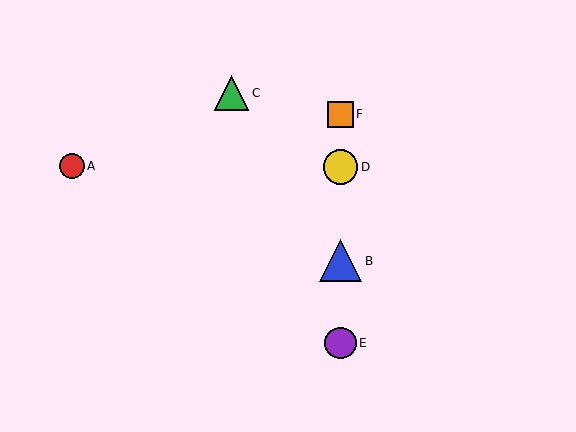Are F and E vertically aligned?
Yes, both are at x≈341.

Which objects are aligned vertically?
Objects B, D, E, F are aligned vertically.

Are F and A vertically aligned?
No, F is at x≈341 and A is at x≈72.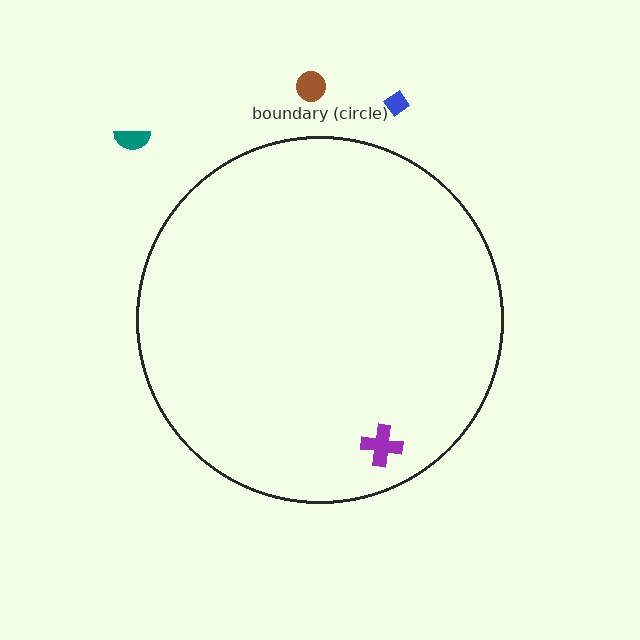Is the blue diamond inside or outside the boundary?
Outside.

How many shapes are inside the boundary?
1 inside, 3 outside.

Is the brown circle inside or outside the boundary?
Outside.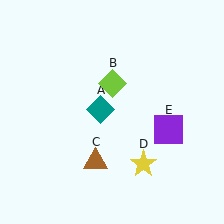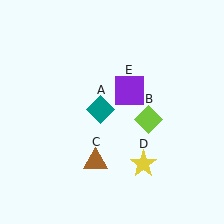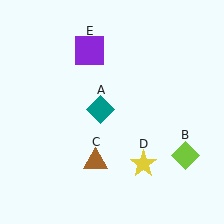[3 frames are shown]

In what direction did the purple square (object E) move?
The purple square (object E) moved up and to the left.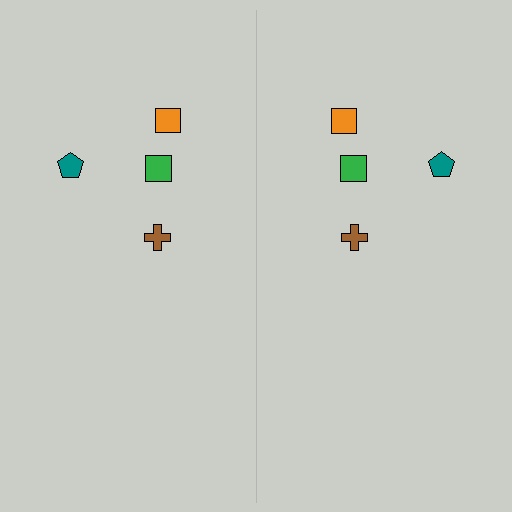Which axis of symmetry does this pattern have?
The pattern has a vertical axis of symmetry running through the center of the image.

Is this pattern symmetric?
Yes, this pattern has bilateral (reflection) symmetry.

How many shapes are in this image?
There are 8 shapes in this image.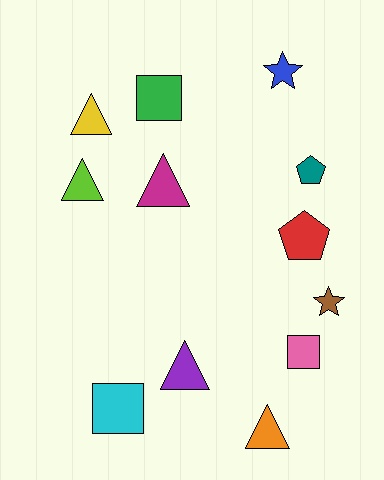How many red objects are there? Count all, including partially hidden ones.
There is 1 red object.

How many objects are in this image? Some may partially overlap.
There are 12 objects.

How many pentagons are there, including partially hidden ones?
There are 2 pentagons.